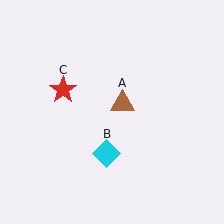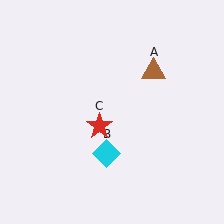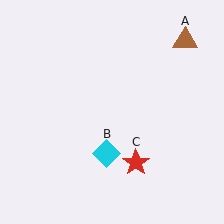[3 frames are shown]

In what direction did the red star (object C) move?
The red star (object C) moved down and to the right.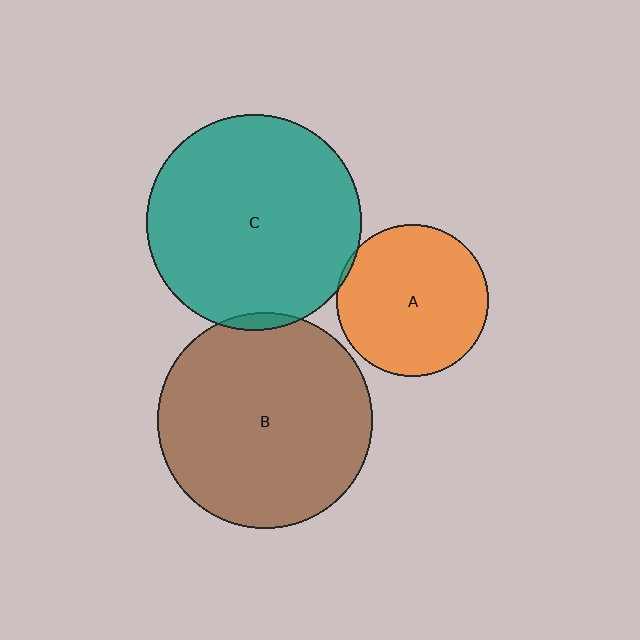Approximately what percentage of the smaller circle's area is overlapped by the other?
Approximately 5%.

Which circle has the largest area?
Circle B (brown).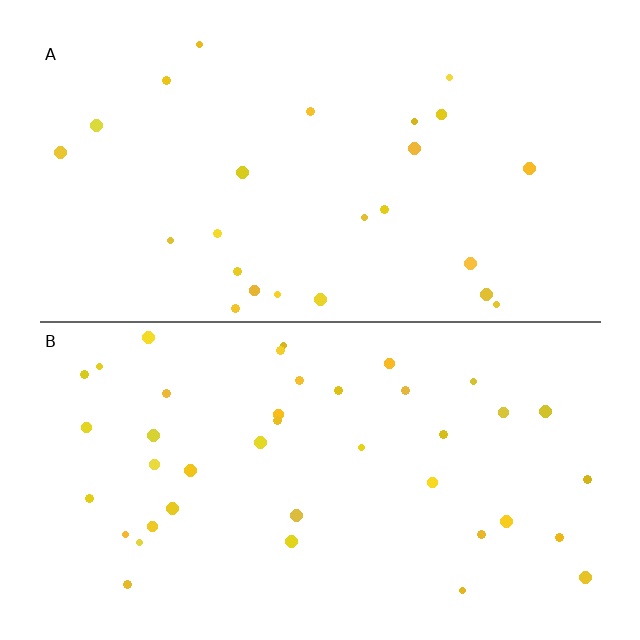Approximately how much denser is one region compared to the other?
Approximately 1.6× — region B over region A.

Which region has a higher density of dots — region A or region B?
B (the bottom).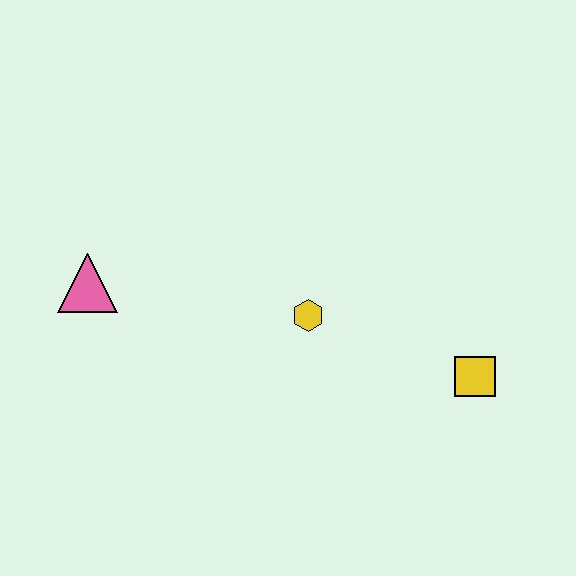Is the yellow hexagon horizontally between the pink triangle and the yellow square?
Yes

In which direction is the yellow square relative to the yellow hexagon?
The yellow square is to the right of the yellow hexagon.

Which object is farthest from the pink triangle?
The yellow square is farthest from the pink triangle.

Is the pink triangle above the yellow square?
Yes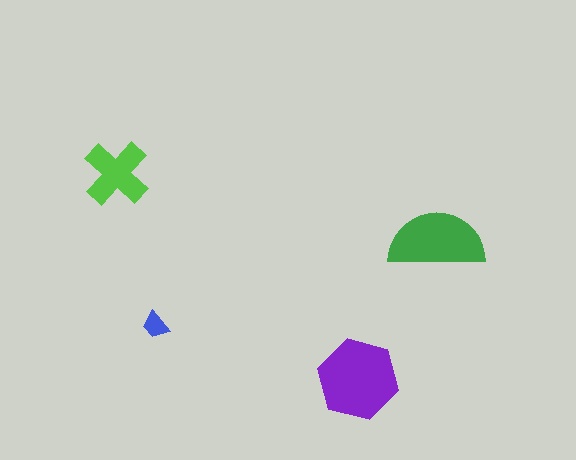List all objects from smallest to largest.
The blue trapezoid, the lime cross, the green semicircle, the purple hexagon.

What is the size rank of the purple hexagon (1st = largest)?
1st.